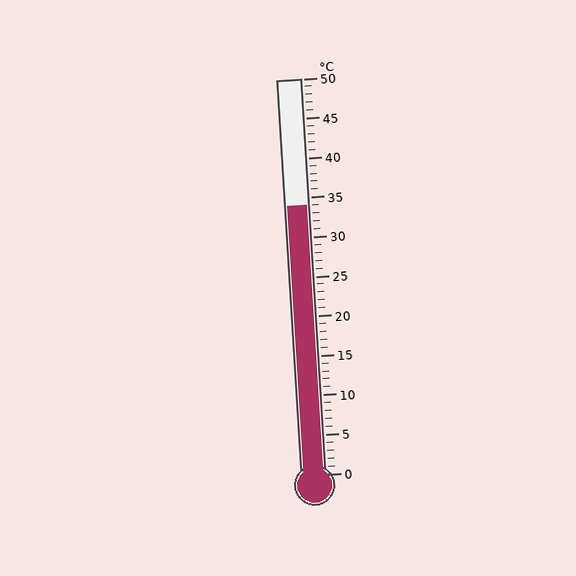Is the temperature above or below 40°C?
The temperature is below 40°C.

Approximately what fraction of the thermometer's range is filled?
The thermometer is filled to approximately 70% of its range.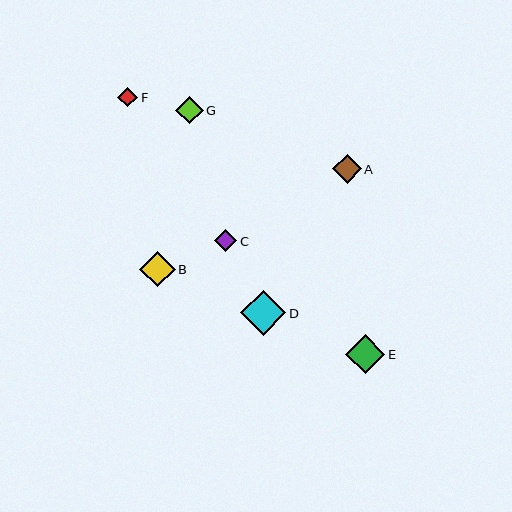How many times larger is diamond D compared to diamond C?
Diamond D is approximately 2.0 times the size of diamond C.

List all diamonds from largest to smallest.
From largest to smallest: D, E, B, A, G, C, F.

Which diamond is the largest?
Diamond D is the largest with a size of approximately 45 pixels.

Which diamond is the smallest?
Diamond F is the smallest with a size of approximately 20 pixels.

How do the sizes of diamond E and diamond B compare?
Diamond E and diamond B are approximately the same size.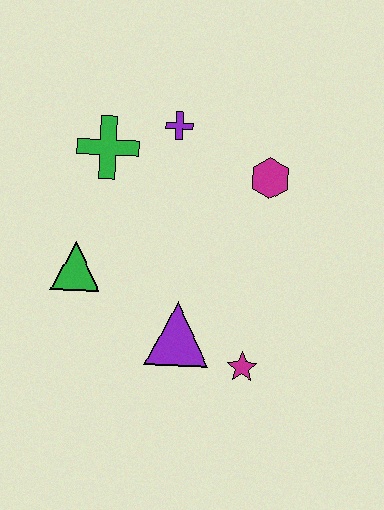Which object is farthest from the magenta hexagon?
The green triangle is farthest from the magenta hexagon.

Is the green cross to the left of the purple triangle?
Yes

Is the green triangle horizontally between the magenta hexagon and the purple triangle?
No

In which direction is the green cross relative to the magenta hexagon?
The green cross is to the left of the magenta hexagon.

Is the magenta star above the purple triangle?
No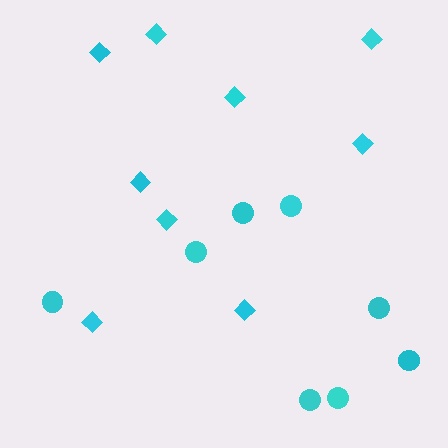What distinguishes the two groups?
There are 2 groups: one group of diamonds (9) and one group of circles (8).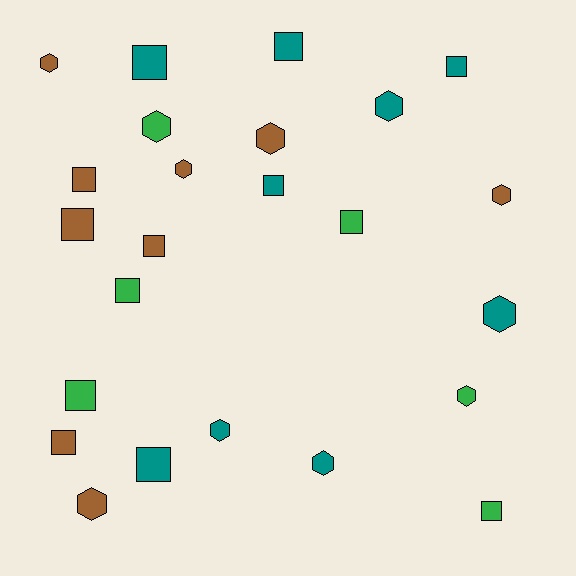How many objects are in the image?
There are 24 objects.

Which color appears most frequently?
Brown, with 9 objects.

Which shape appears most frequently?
Square, with 13 objects.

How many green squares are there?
There are 4 green squares.